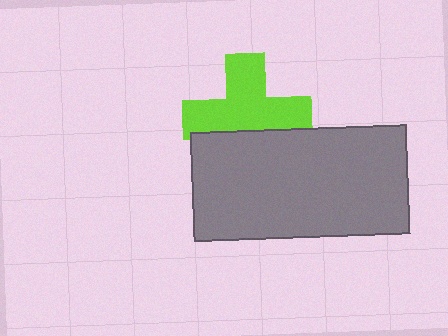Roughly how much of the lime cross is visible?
Most of it is visible (roughly 69%).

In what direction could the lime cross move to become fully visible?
The lime cross could move up. That would shift it out from behind the gray rectangle entirely.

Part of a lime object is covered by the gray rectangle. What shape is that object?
It is a cross.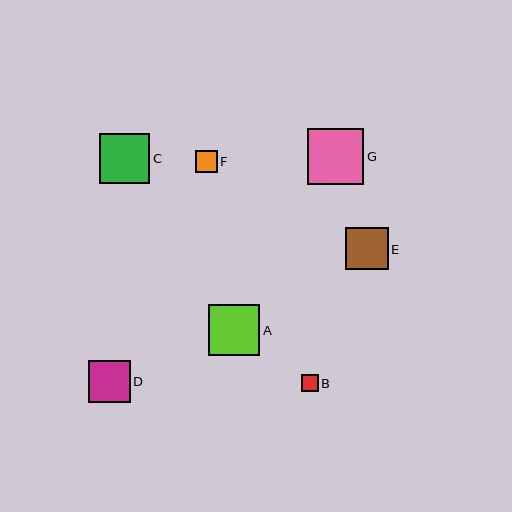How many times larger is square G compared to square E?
Square G is approximately 1.3 times the size of square E.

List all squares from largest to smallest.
From largest to smallest: G, A, C, E, D, F, B.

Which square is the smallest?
Square B is the smallest with a size of approximately 17 pixels.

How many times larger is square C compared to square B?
Square C is approximately 2.9 times the size of square B.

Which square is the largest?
Square G is the largest with a size of approximately 56 pixels.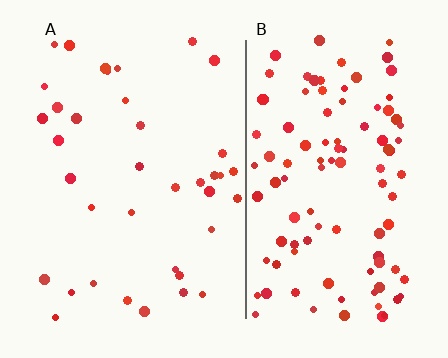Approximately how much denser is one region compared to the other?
Approximately 2.8× — region B over region A.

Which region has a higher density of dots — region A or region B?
B (the right).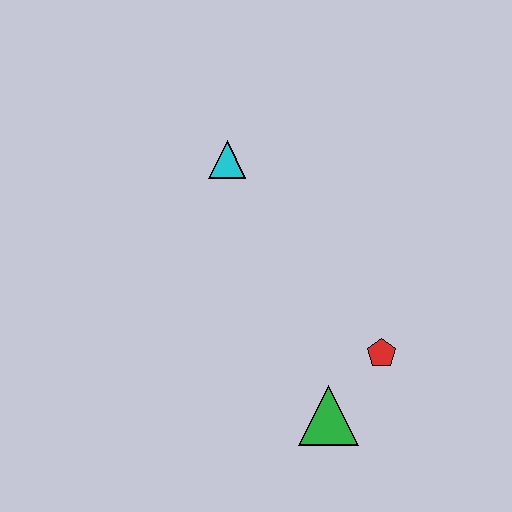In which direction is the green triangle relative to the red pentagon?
The green triangle is below the red pentagon.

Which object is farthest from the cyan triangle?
The green triangle is farthest from the cyan triangle.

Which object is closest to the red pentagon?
The green triangle is closest to the red pentagon.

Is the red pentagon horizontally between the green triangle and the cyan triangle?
No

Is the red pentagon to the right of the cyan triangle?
Yes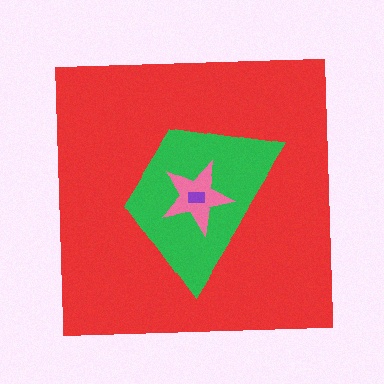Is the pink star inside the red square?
Yes.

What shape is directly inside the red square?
The green trapezoid.